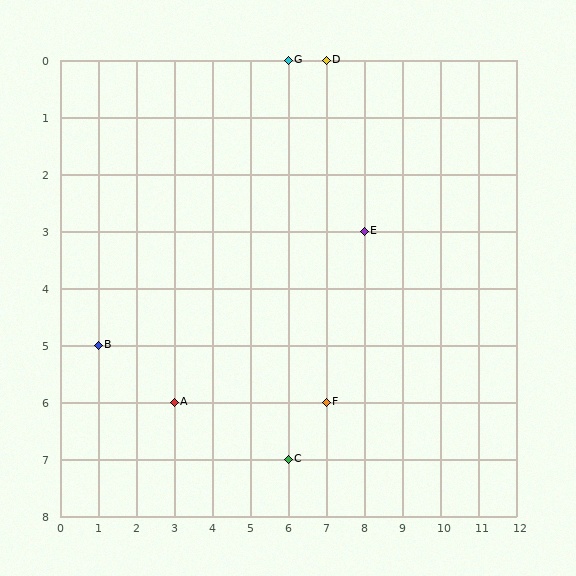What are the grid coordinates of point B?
Point B is at grid coordinates (1, 5).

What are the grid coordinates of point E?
Point E is at grid coordinates (8, 3).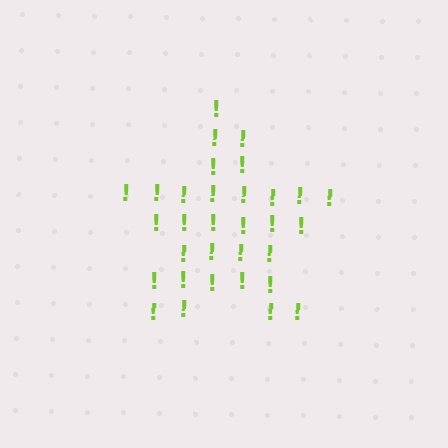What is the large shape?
The large shape is a star.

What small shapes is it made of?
It is made of small exclamation marks.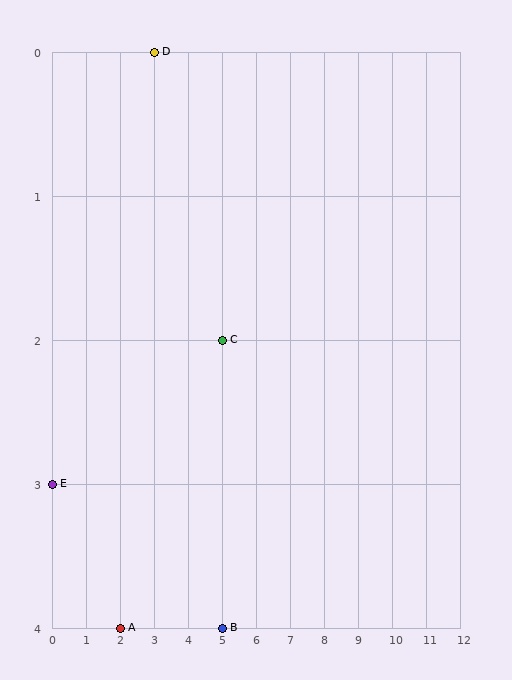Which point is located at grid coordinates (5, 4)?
Point B is at (5, 4).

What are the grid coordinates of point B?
Point B is at grid coordinates (5, 4).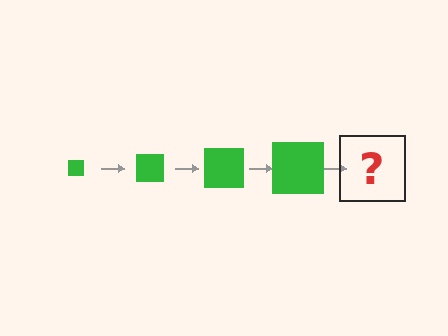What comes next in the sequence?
The next element should be a green square, larger than the previous one.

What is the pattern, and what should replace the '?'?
The pattern is that the square gets progressively larger each step. The '?' should be a green square, larger than the previous one.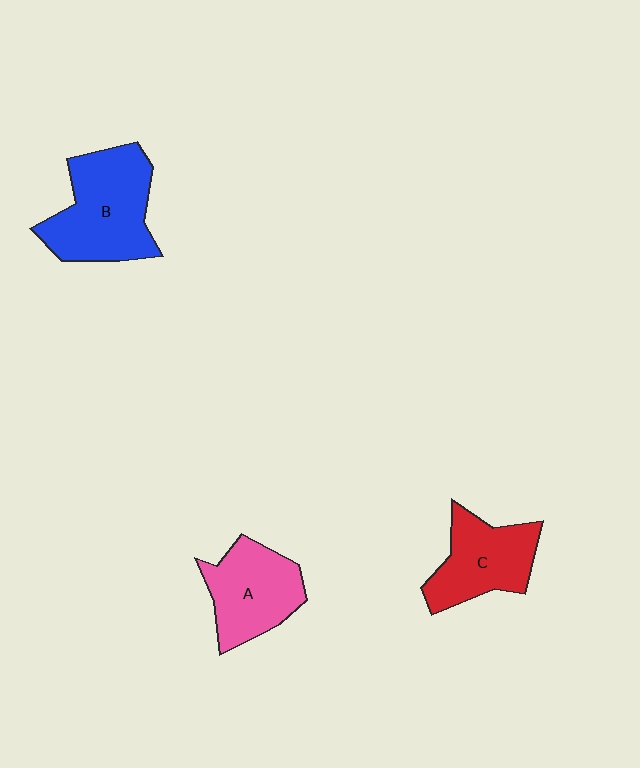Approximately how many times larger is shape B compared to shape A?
Approximately 1.3 times.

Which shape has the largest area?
Shape B (blue).